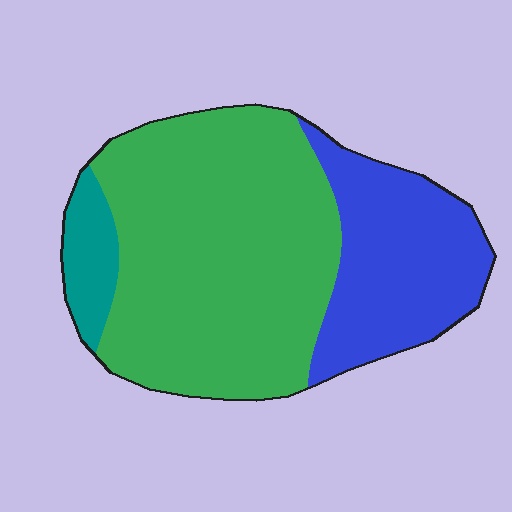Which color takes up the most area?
Green, at roughly 65%.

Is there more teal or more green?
Green.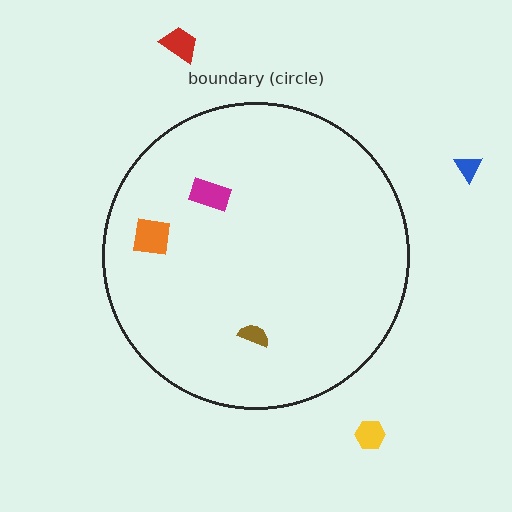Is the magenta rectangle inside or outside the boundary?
Inside.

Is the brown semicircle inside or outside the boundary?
Inside.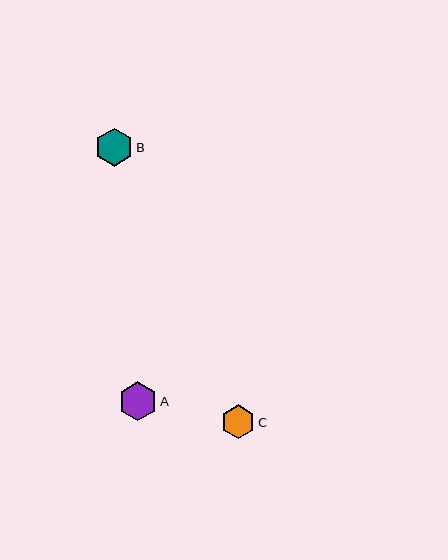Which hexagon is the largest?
Hexagon A is the largest with a size of approximately 39 pixels.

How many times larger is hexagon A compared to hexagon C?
Hexagon A is approximately 1.2 times the size of hexagon C.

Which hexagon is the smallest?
Hexagon C is the smallest with a size of approximately 34 pixels.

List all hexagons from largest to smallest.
From largest to smallest: A, B, C.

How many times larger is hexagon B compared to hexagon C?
Hexagon B is approximately 1.1 times the size of hexagon C.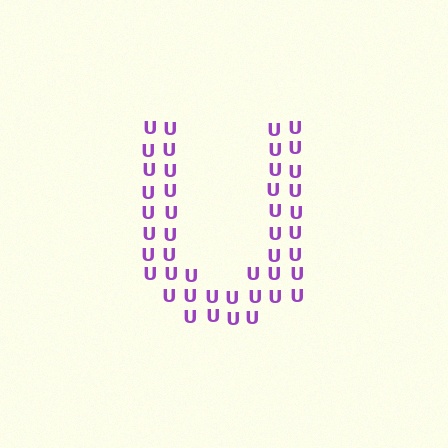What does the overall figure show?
The overall figure shows the letter U.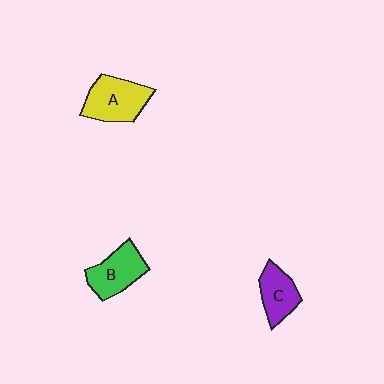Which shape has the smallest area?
Shape C (purple).